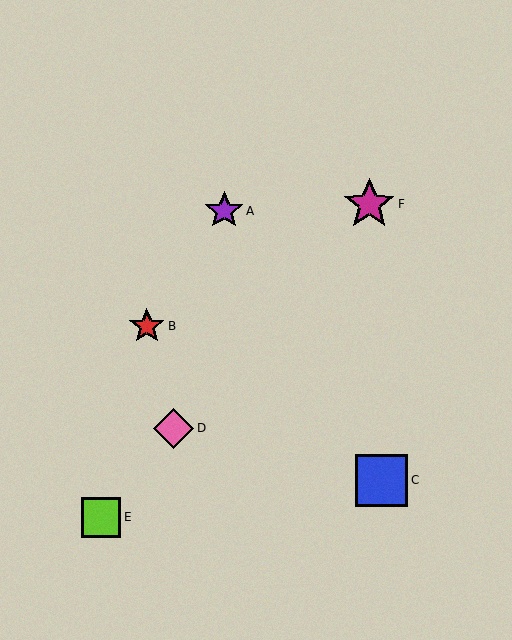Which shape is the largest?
The blue square (labeled C) is the largest.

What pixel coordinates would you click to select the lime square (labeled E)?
Click at (101, 517) to select the lime square E.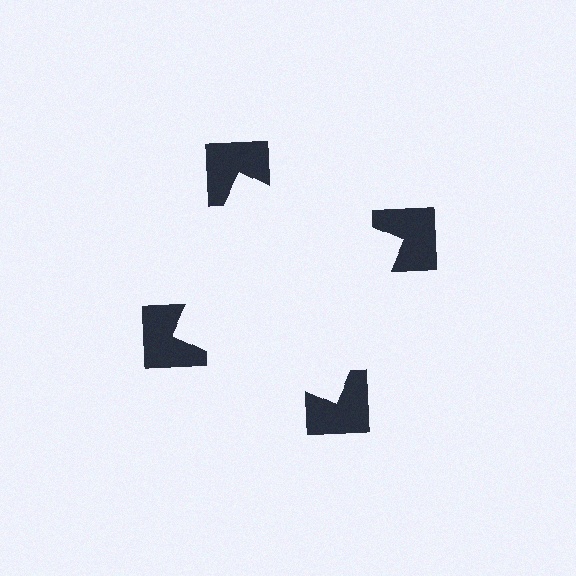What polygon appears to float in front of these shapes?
An illusory square — its edges are inferred from the aligned wedge cuts in the notched squares, not physically drawn.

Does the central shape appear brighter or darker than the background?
It typically appears slightly brighter than the background, even though no actual brightness change is drawn.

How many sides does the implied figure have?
4 sides.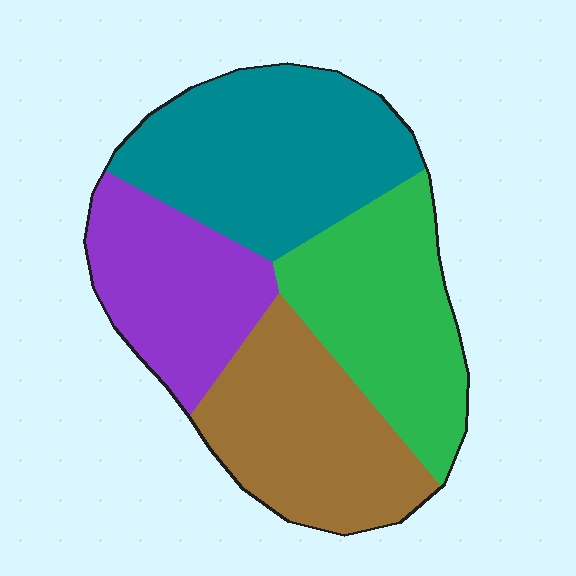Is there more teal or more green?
Teal.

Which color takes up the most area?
Teal, at roughly 30%.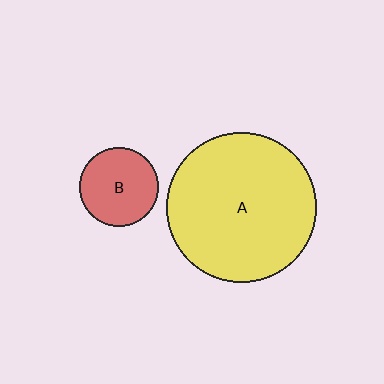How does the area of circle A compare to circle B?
Approximately 3.6 times.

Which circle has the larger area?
Circle A (yellow).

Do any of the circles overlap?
No, none of the circles overlap.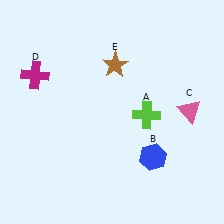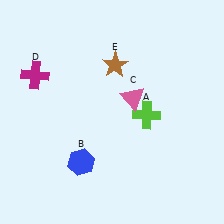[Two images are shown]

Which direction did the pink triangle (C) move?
The pink triangle (C) moved left.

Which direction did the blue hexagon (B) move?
The blue hexagon (B) moved left.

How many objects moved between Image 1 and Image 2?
2 objects moved between the two images.